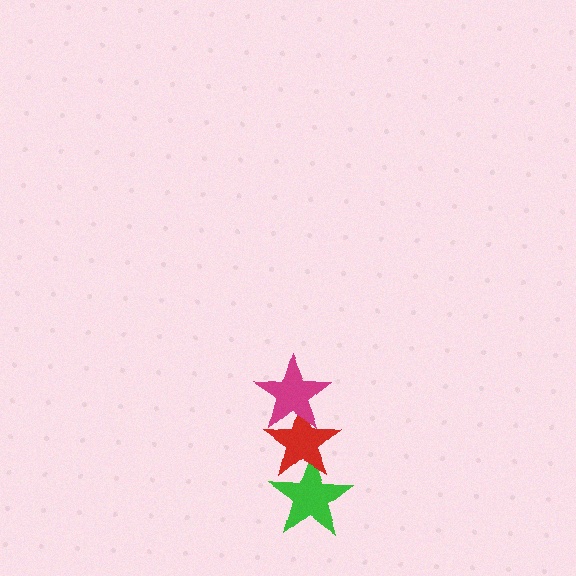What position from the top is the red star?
The red star is 2nd from the top.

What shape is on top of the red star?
The magenta star is on top of the red star.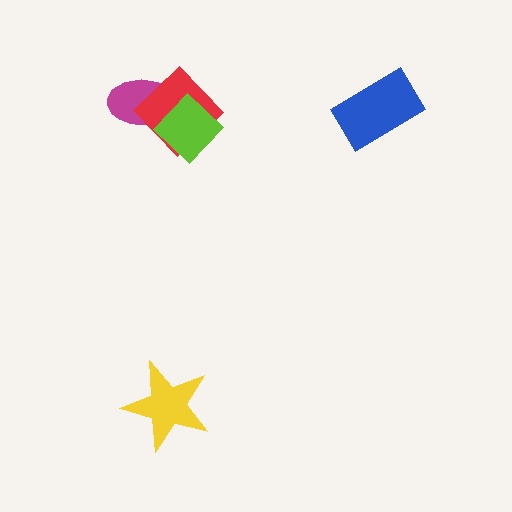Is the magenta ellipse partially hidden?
Yes, it is partially covered by another shape.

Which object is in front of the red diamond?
The lime diamond is in front of the red diamond.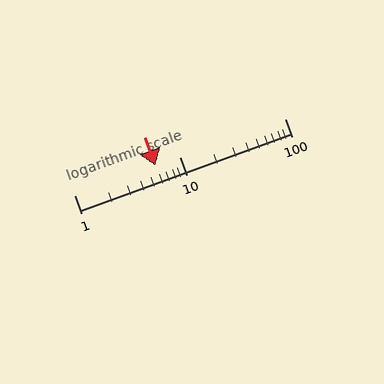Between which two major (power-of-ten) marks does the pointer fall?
The pointer is between 1 and 10.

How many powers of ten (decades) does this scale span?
The scale spans 2 decades, from 1 to 100.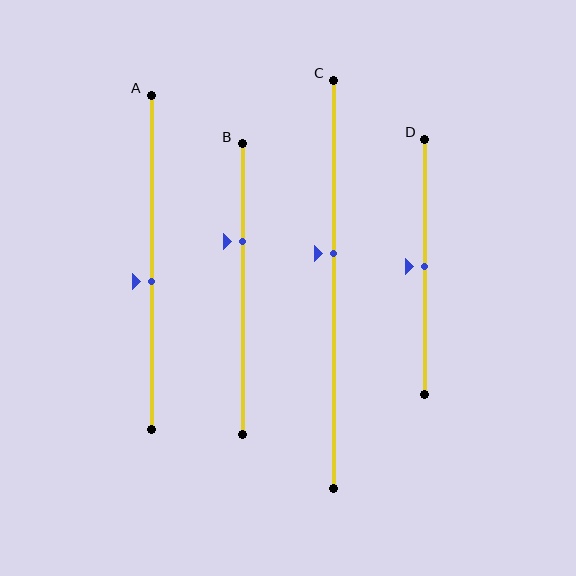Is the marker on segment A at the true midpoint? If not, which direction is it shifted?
No, the marker on segment A is shifted downward by about 6% of the segment length.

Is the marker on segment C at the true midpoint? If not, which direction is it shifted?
No, the marker on segment C is shifted upward by about 7% of the segment length.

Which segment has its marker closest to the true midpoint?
Segment D has its marker closest to the true midpoint.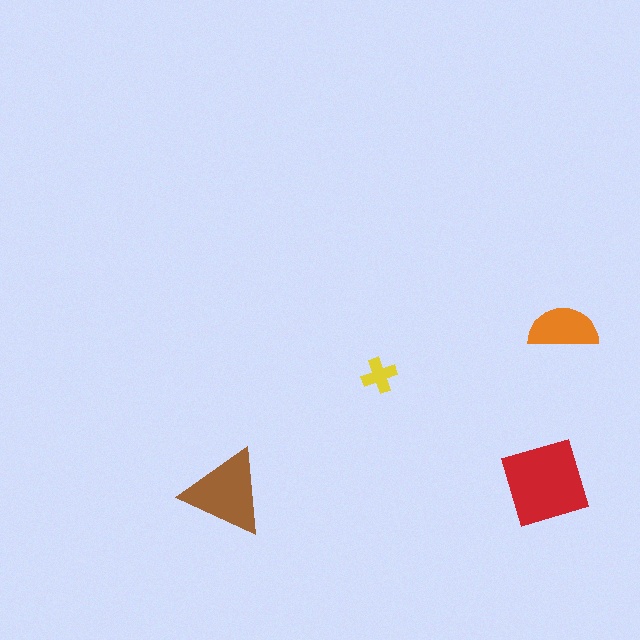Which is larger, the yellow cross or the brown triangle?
The brown triangle.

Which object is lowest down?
The brown triangle is bottommost.